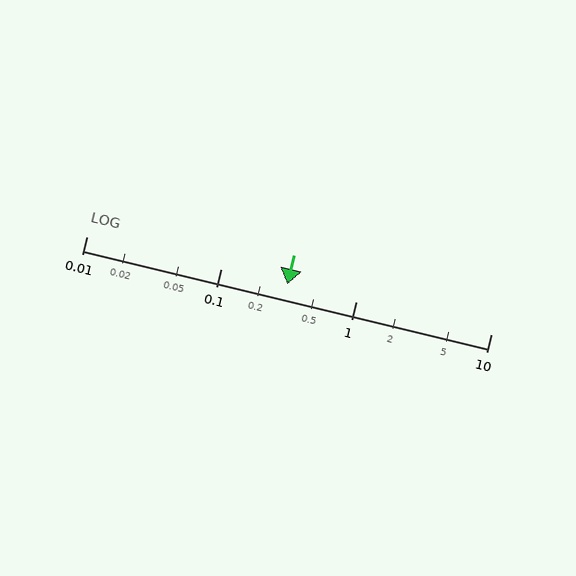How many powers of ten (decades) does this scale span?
The scale spans 3 decades, from 0.01 to 10.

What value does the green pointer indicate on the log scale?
The pointer indicates approximately 0.31.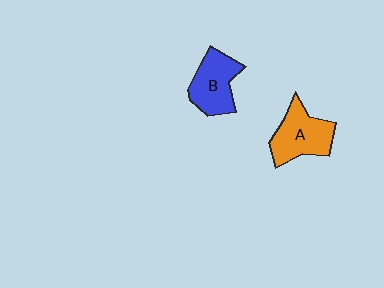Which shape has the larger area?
Shape A (orange).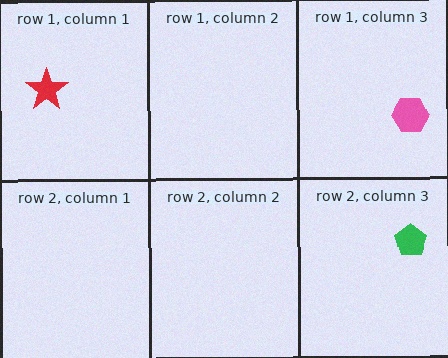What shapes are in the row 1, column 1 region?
The red star.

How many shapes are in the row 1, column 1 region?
1.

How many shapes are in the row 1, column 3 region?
1.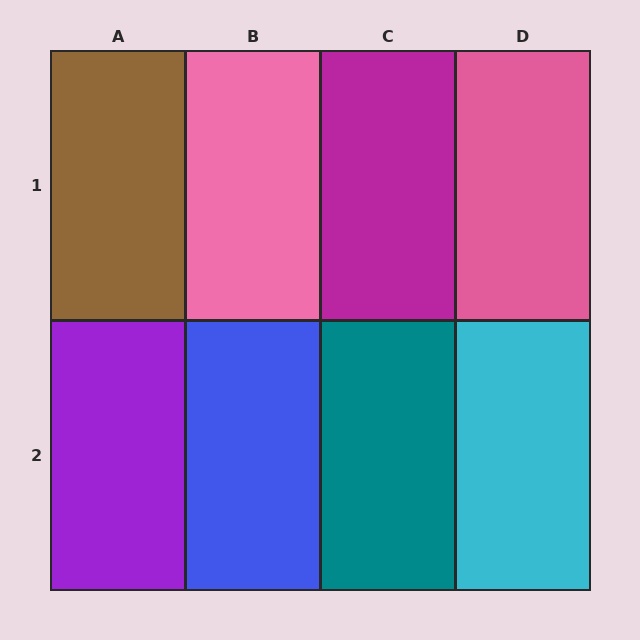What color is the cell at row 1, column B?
Pink.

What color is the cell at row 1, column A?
Brown.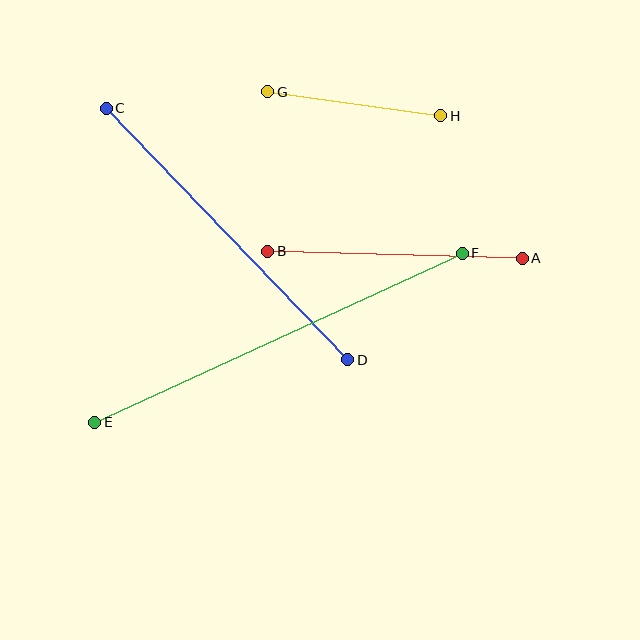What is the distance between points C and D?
The distance is approximately 349 pixels.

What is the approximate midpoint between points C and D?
The midpoint is at approximately (227, 234) pixels.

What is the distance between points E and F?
The distance is approximately 405 pixels.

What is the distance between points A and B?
The distance is approximately 255 pixels.